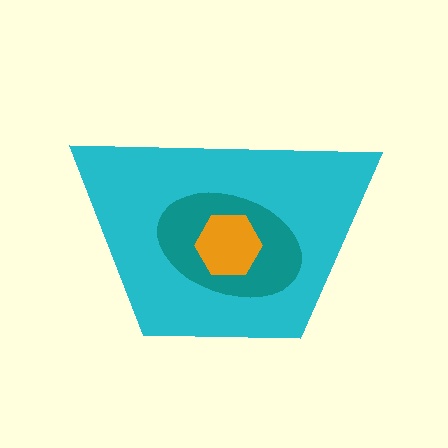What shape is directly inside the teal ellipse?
The orange hexagon.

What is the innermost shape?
The orange hexagon.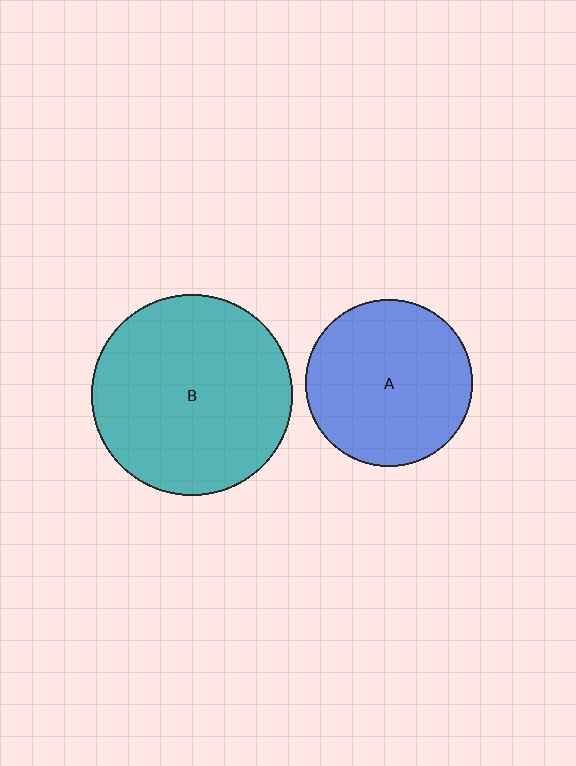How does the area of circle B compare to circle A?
Approximately 1.4 times.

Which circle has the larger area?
Circle B (teal).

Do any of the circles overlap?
No, none of the circles overlap.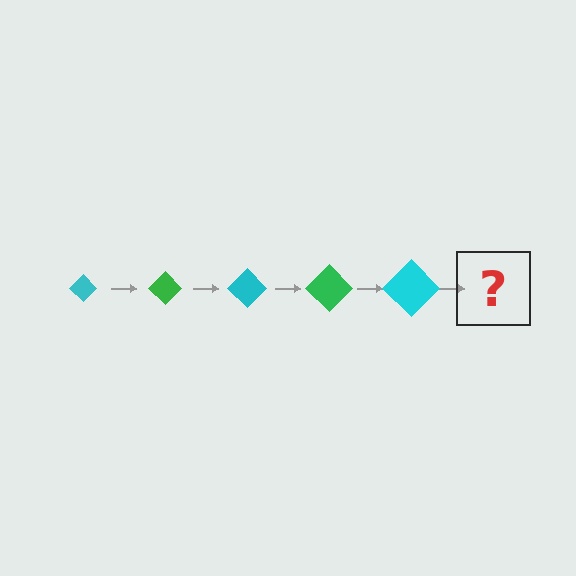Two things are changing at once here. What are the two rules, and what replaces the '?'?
The two rules are that the diamond grows larger each step and the color cycles through cyan and green. The '?' should be a green diamond, larger than the previous one.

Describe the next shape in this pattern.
It should be a green diamond, larger than the previous one.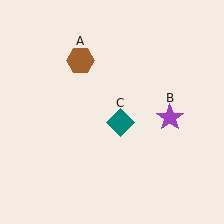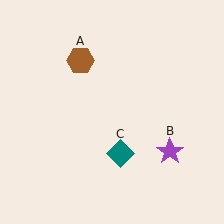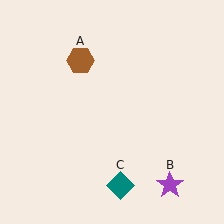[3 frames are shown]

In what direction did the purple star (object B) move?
The purple star (object B) moved down.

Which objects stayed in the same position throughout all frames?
Brown hexagon (object A) remained stationary.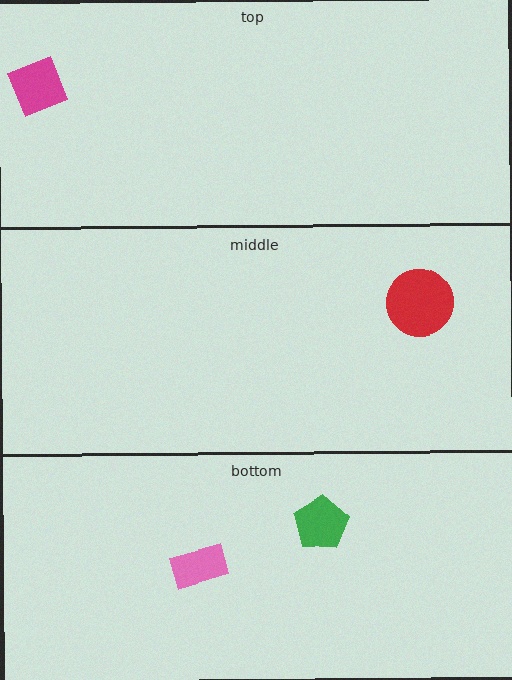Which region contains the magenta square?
The top region.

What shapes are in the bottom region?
The green pentagon, the pink rectangle.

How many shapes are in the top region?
1.